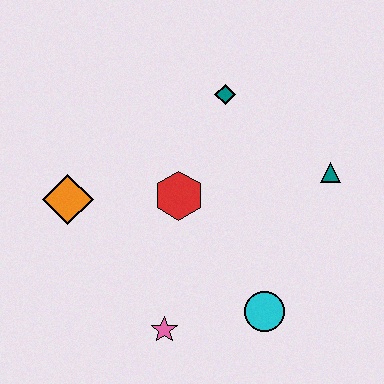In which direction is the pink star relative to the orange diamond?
The pink star is below the orange diamond.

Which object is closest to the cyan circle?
The pink star is closest to the cyan circle.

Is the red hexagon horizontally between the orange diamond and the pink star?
No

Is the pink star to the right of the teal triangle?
No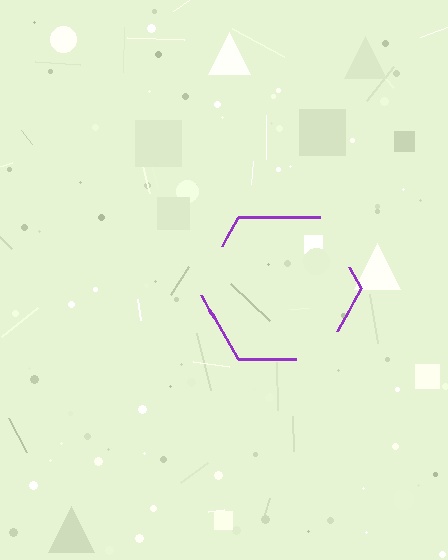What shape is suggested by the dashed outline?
The dashed outline suggests a hexagon.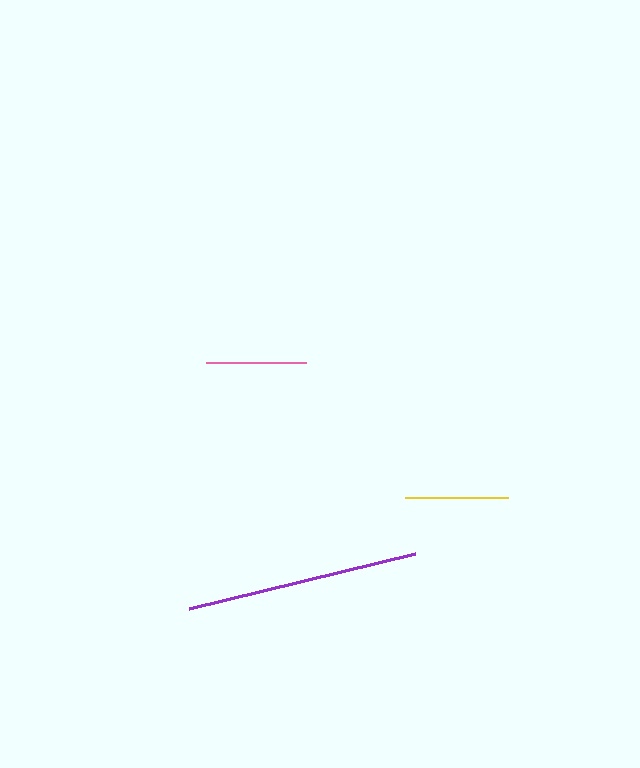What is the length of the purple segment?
The purple segment is approximately 232 pixels long.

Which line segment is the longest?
The purple line is the longest at approximately 232 pixels.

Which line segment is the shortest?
The pink line is the shortest at approximately 100 pixels.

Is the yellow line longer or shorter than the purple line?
The purple line is longer than the yellow line.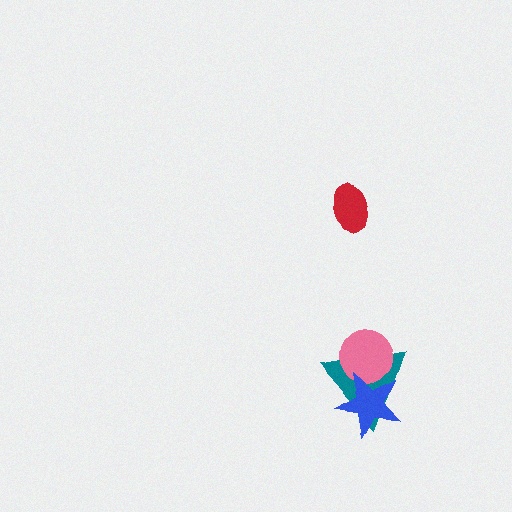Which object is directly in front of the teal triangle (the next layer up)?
The pink circle is directly in front of the teal triangle.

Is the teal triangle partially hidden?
Yes, it is partially covered by another shape.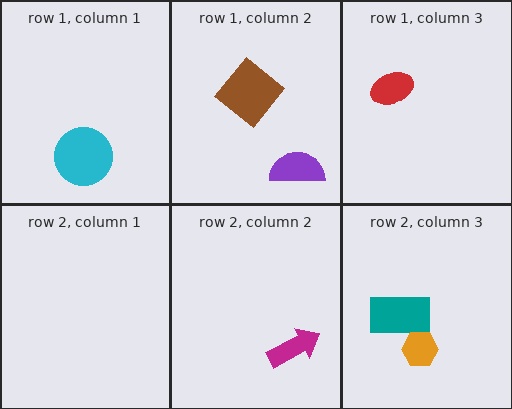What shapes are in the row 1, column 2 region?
The purple semicircle, the brown diamond.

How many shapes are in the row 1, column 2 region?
2.